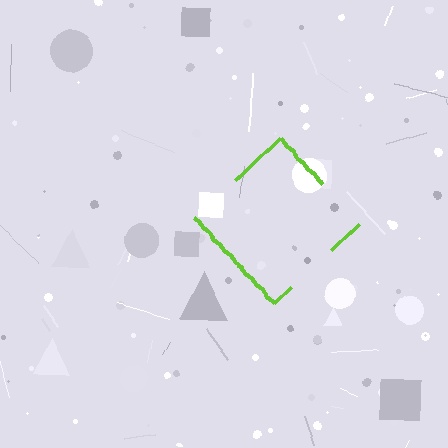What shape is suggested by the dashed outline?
The dashed outline suggests a diamond.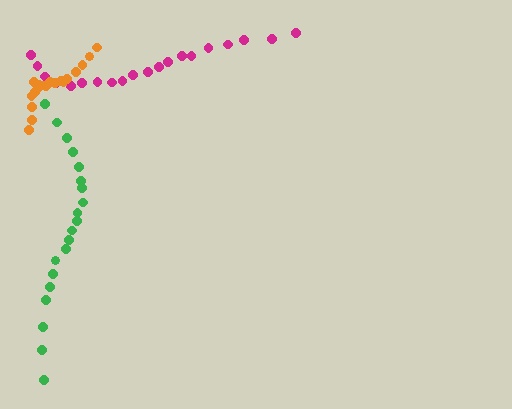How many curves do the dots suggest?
There are 3 distinct paths.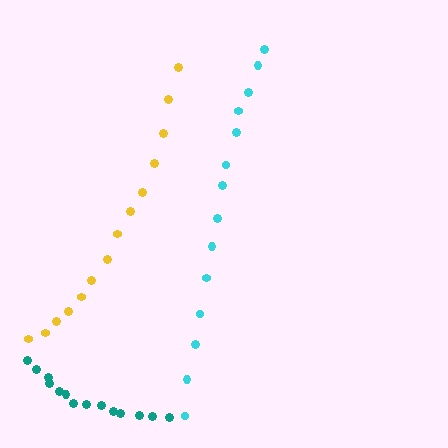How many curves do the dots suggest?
There are 3 distinct paths.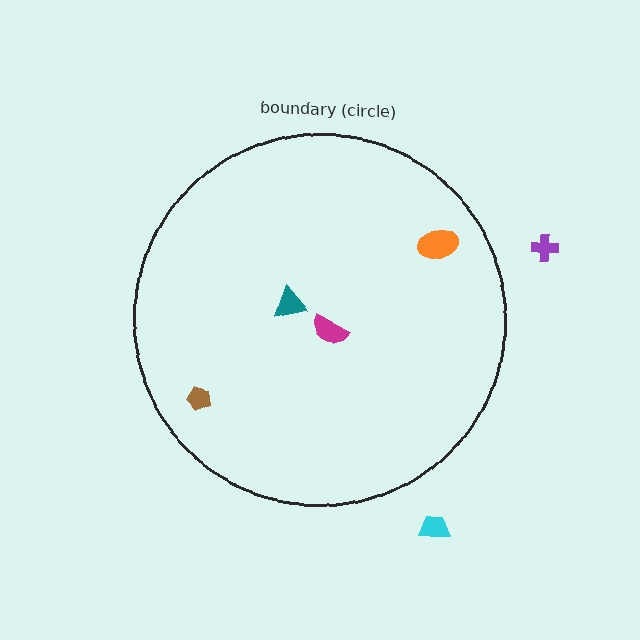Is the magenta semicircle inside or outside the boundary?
Inside.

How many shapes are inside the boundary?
4 inside, 2 outside.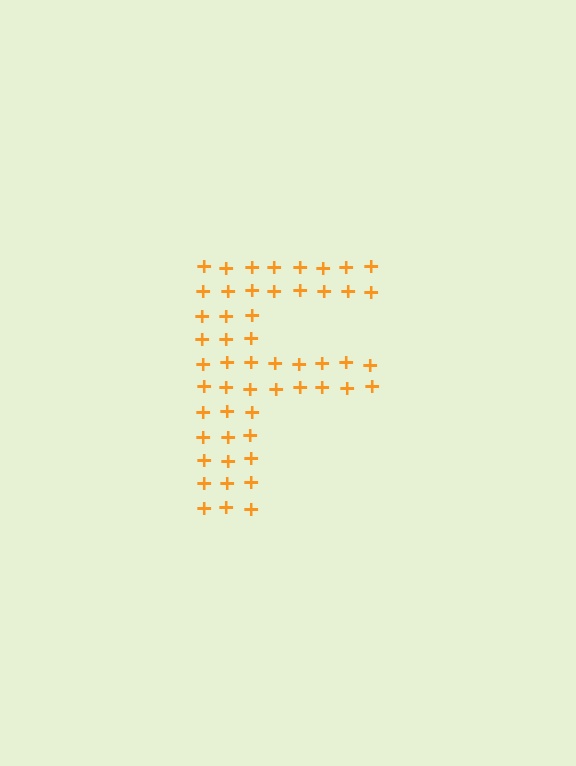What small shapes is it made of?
It is made of small plus signs.